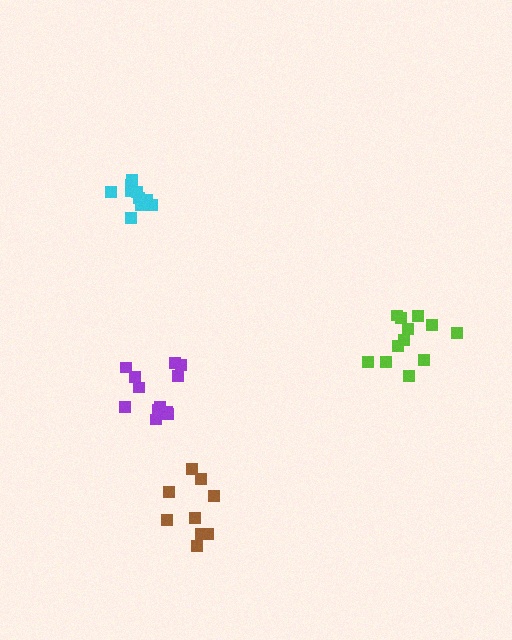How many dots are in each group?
Group 1: 9 dots, Group 2: 10 dots, Group 3: 12 dots, Group 4: 12 dots (43 total).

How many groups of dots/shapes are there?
There are 4 groups.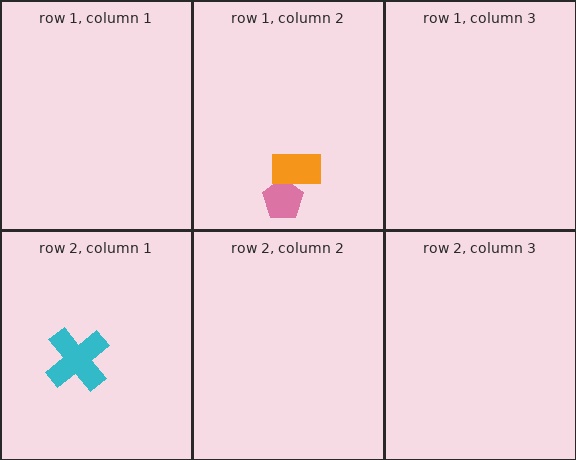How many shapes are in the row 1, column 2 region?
2.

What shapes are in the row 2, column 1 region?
The cyan cross.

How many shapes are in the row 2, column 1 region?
1.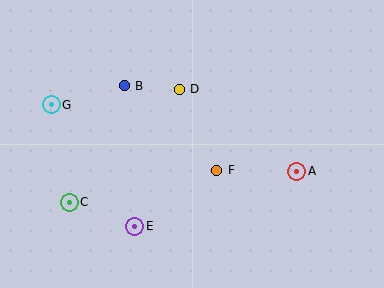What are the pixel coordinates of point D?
Point D is at (179, 89).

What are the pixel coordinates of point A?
Point A is at (297, 171).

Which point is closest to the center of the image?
Point F at (217, 170) is closest to the center.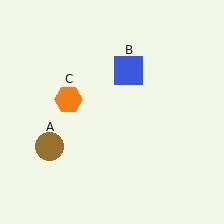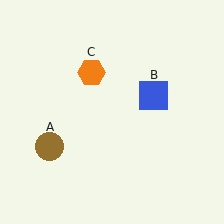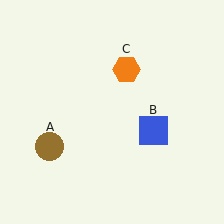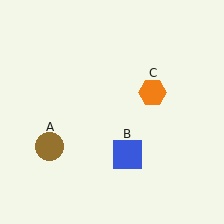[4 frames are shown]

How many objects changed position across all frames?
2 objects changed position: blue square (object B), orange hexagon (object C).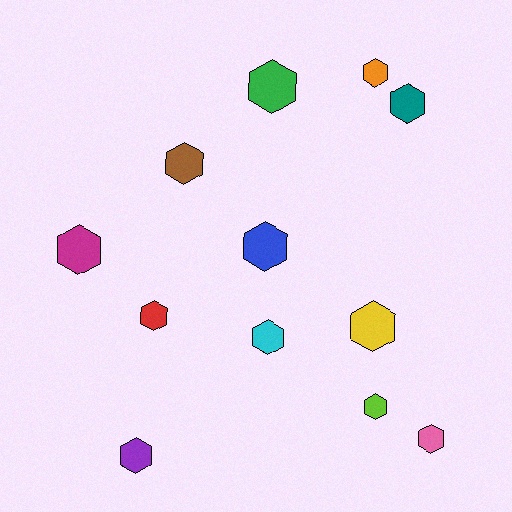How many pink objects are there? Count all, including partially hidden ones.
There is 1 pink object.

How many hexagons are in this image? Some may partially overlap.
There are 12 hexagons.